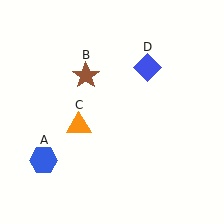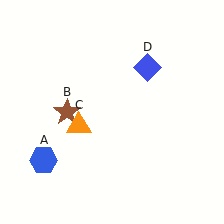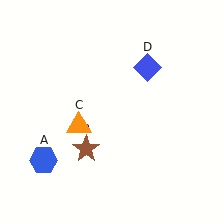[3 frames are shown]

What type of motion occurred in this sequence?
The brown star (object B) rotated counterclockwise around the center of the scene.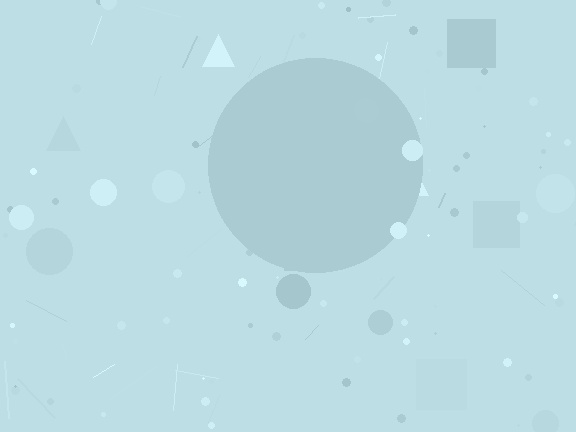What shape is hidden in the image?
A circle is hidden in the image.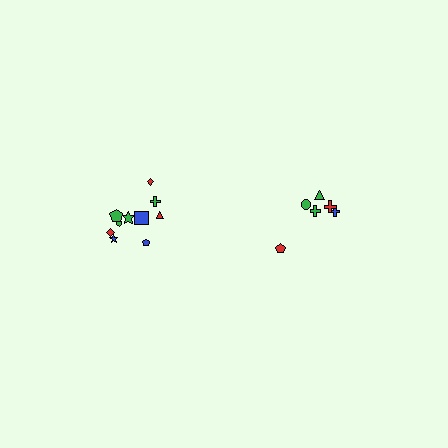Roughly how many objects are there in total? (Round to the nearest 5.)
Roughly 15 objects in total.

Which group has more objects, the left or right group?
The left group.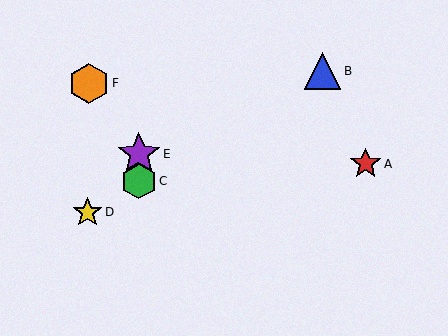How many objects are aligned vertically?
2 objects (C, E) are aligned vertically.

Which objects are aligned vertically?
Objects C, E are aligned vertically.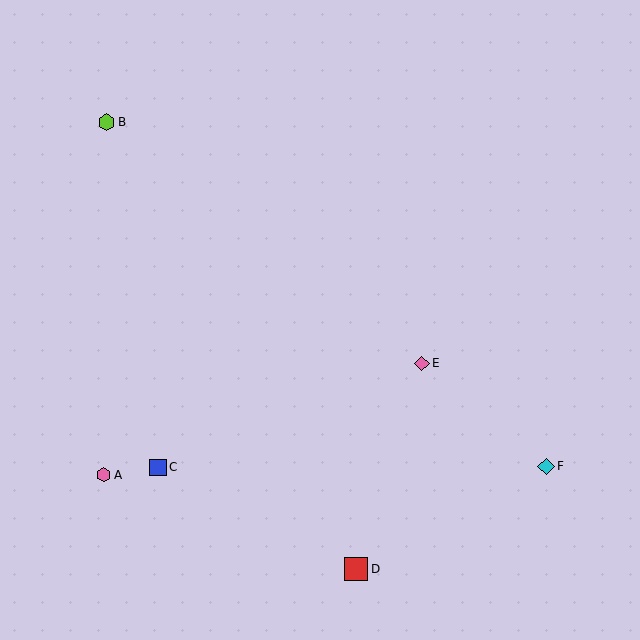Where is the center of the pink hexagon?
The center of the pink hexagon is at (104, 475).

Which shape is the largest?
The red square (labeled D) is the largest.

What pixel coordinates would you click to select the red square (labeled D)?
Click at (356, 569) to select the red square D.